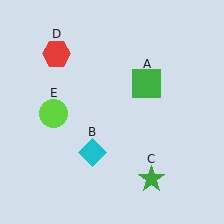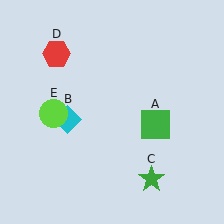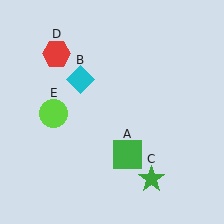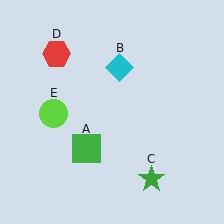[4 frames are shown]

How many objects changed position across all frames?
2 objects changed position: green square (object A), cyan diamond (object B).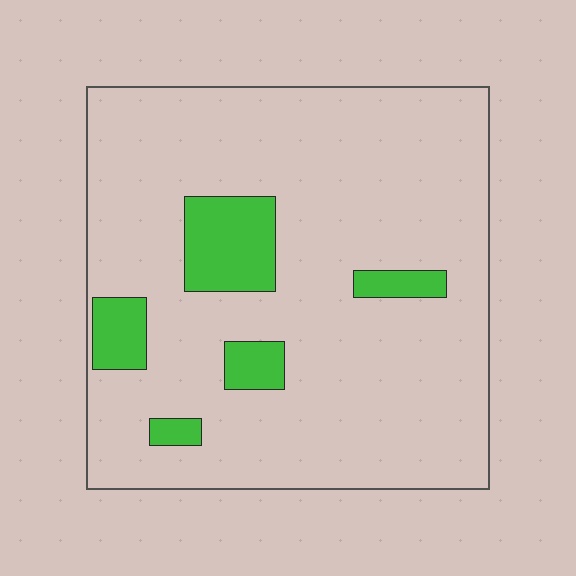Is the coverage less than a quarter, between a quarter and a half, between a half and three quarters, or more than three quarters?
Less than a quarter.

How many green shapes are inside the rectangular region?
5.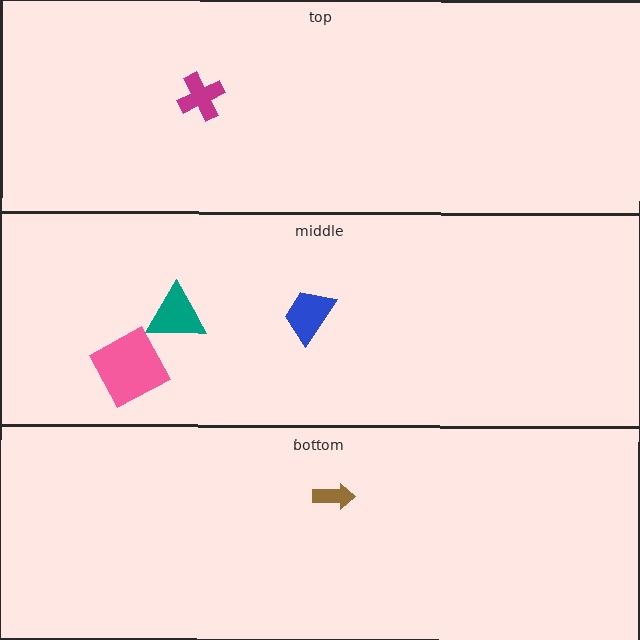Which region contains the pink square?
The middle region.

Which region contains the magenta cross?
The top region.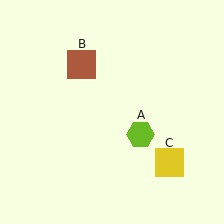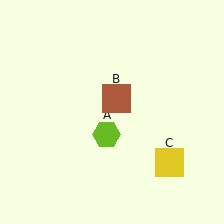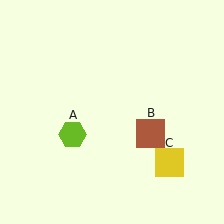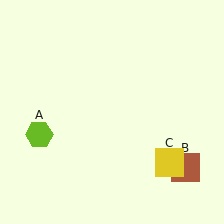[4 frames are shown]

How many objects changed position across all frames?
2 objects changed position: lime hexagon (object A), brown square (object B).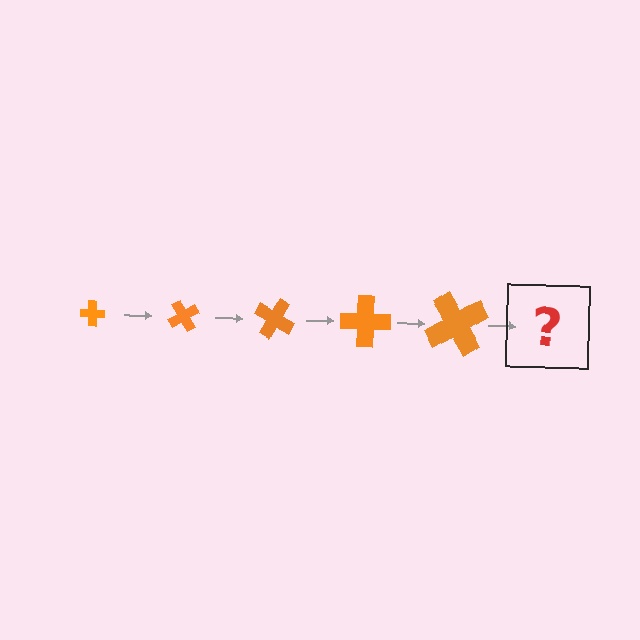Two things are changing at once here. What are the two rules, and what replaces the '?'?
The two rules are that the cross grows larger each step and it rotates 60 degrees each step. The '?' should be a cross, larger than the previous one and rotated 300 degrees from the start.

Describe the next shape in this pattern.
It should be a cross, larger than the previous one and rotated 300 degrees from the start.